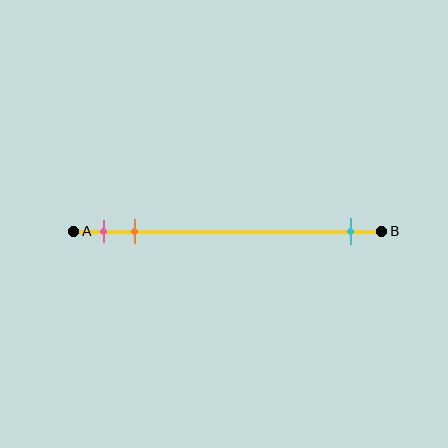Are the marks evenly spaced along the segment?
No, the marks are not evenly spaced.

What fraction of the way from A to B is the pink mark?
The pink mark is approximately 10% (0.1) of the way from A to B.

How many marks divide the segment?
There are 3 marks dividing the segment.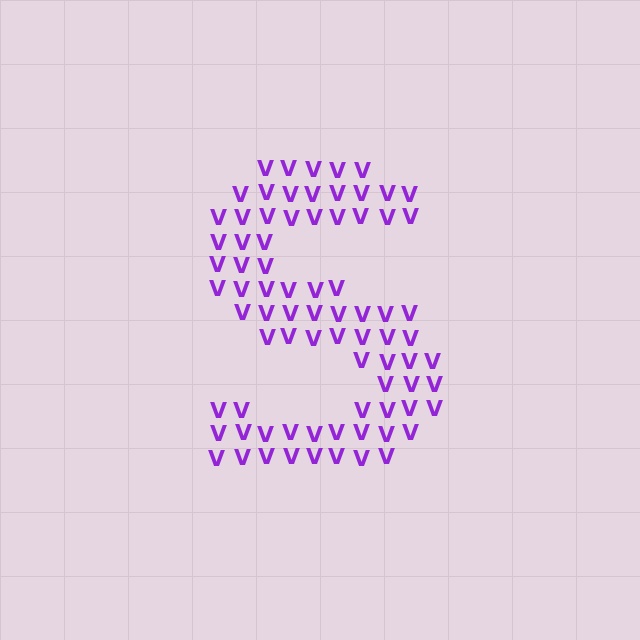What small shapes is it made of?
It is made of small letter V's.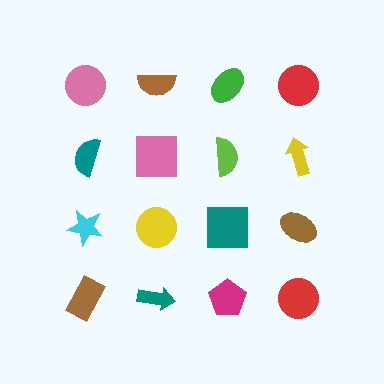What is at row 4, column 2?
A teal arrow.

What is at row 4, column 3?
A magenta pentagon.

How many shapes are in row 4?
4 shapes.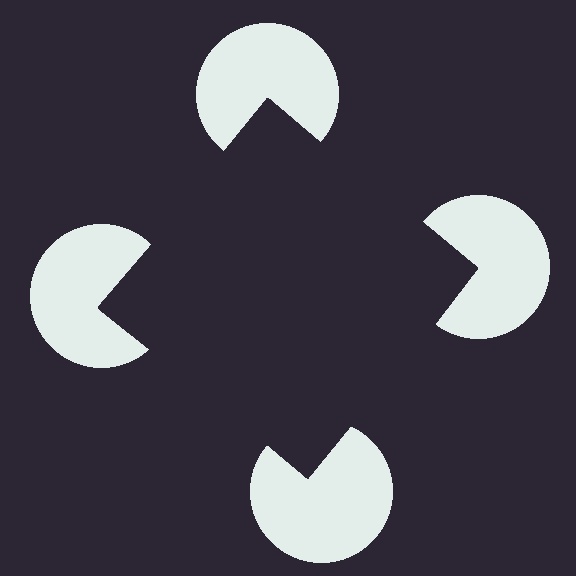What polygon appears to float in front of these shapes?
An illusory square — its edges are inferred from the aligned wedge cuts in the pac-man discs, not physically drawn.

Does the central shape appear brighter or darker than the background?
It typically appears slightly darker than the background, even though no actual brightness change is drawn.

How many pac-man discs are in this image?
There are 4 — one at each vertex of the illusory square.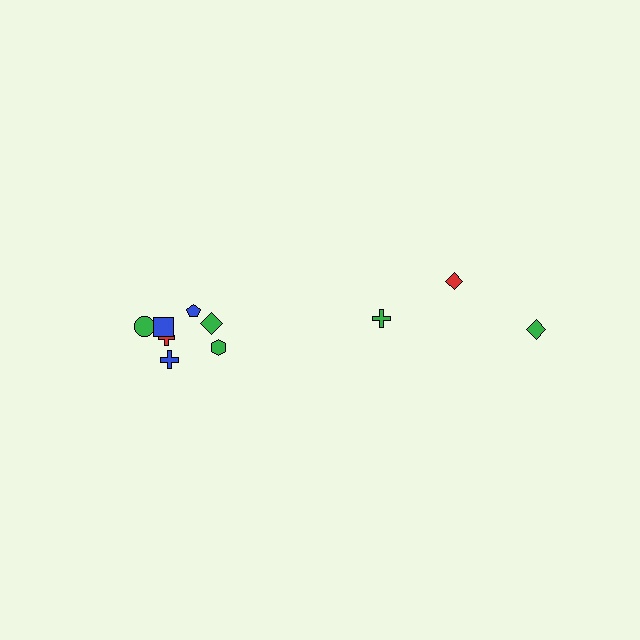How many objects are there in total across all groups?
There are 10 objects.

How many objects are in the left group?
There are 7 objects.